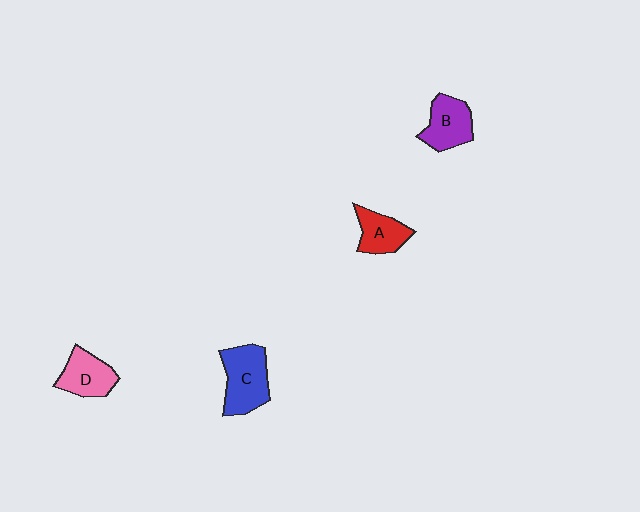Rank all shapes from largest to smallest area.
From largest to smallest: C (blue), B (purple), D (pink), A (red).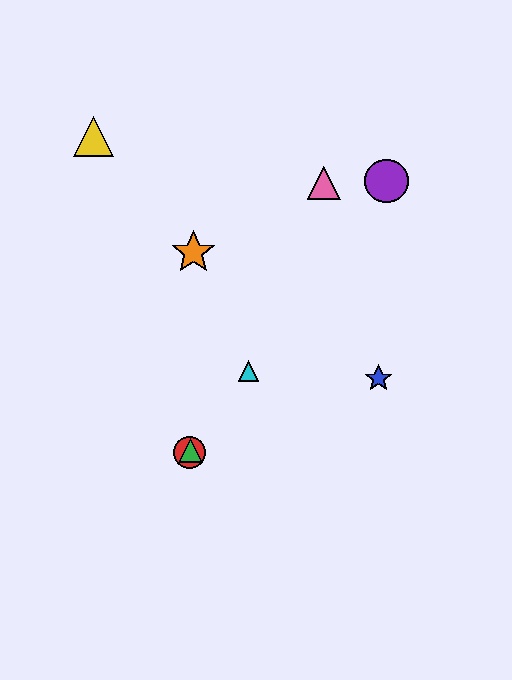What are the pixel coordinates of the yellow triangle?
The yellow triangle is at (94, 136).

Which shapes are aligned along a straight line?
The red circle, the green triangle, the purple circle, the cyan triangle are aligned along a straight line.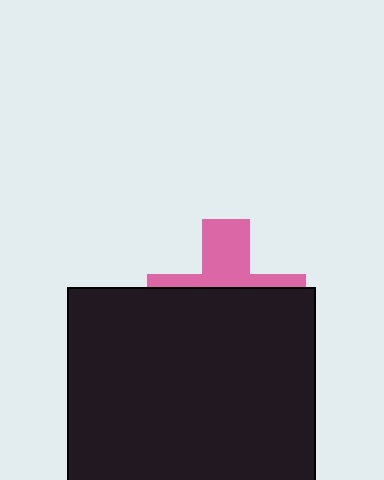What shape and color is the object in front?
The object in front is a black square.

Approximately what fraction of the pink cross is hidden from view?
Roughly 63% of the pink cross is hidden behind the black square.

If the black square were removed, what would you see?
You would see the complete pink cross.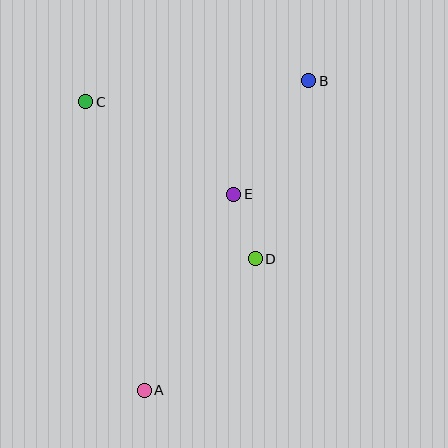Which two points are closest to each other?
Points D and E are closest to each other.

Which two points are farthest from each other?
Points A and B are farthest from each other.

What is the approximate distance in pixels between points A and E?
The distance between A and E is approximately 215 pixels.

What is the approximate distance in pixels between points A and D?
The distance between A and D is approximately 172 pixels.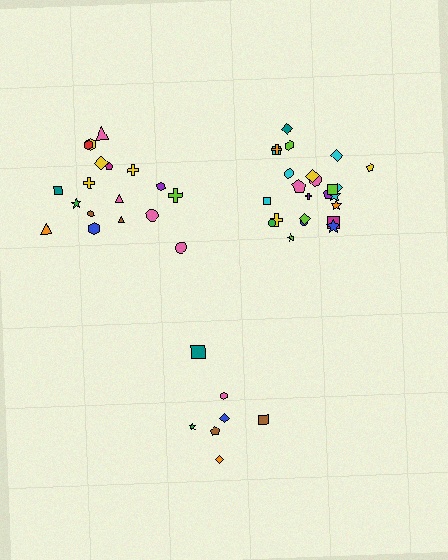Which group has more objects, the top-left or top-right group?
The top-right group.